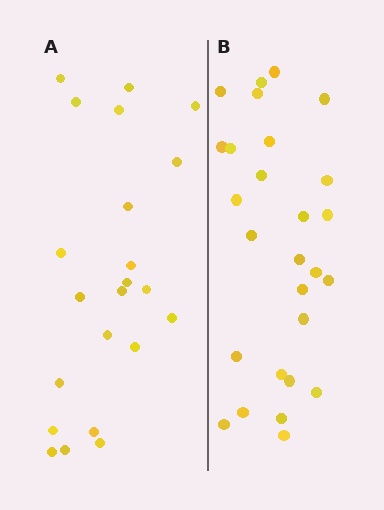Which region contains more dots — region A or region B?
Region B (the right region) has more dots.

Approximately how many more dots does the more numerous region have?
Region B has about 5 more dots than region A.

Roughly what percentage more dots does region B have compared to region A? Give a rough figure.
About 25% more.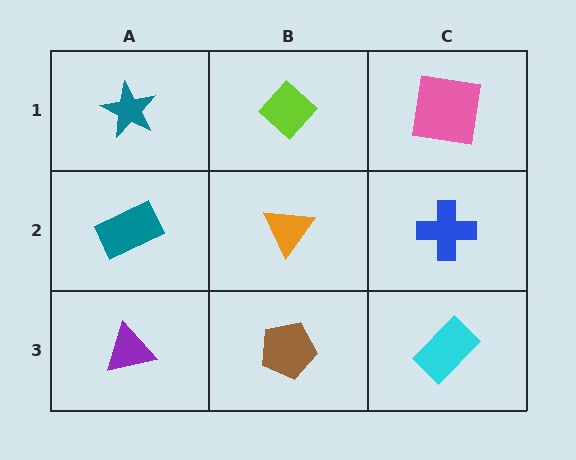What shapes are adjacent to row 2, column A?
A teal star (row 1, column A), a purple triangle (row 3, column A), an orange triangle (row 2, column B).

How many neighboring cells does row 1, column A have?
2.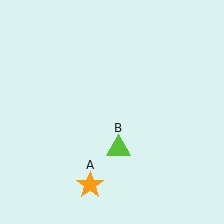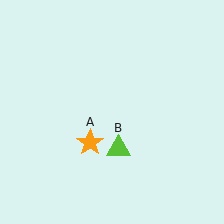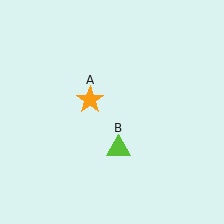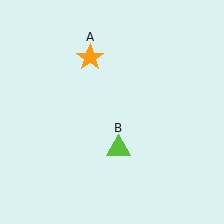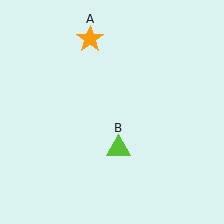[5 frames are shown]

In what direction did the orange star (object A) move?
The orange star (object A) moved up.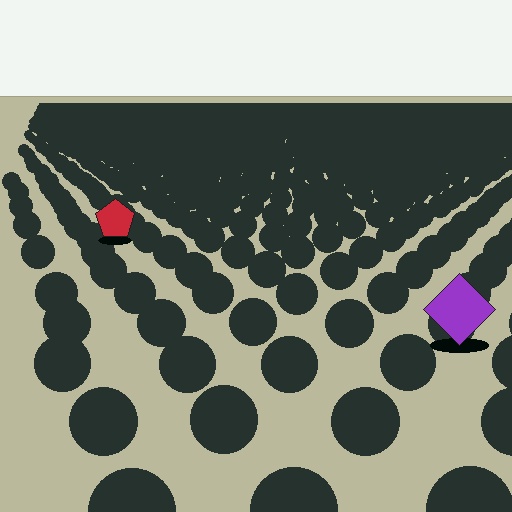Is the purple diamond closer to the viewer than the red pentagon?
Yes. The purple diamond is closer — you can tell from the texture gradient: the ground texture is coarser near it.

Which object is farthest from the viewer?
The red pentagon is farthest from the viewer. It appears smaller and the ground texture around it is denser.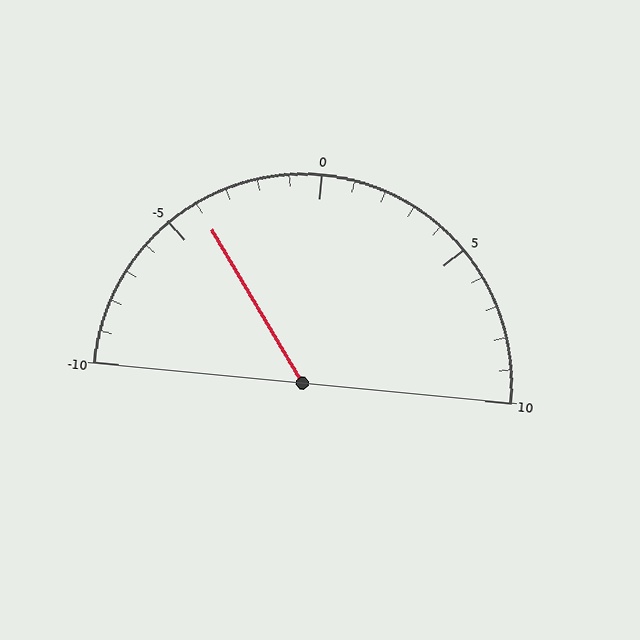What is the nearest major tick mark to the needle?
The nearest major tick mark is -5.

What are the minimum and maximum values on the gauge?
The gauge ranges from -10 to 10.